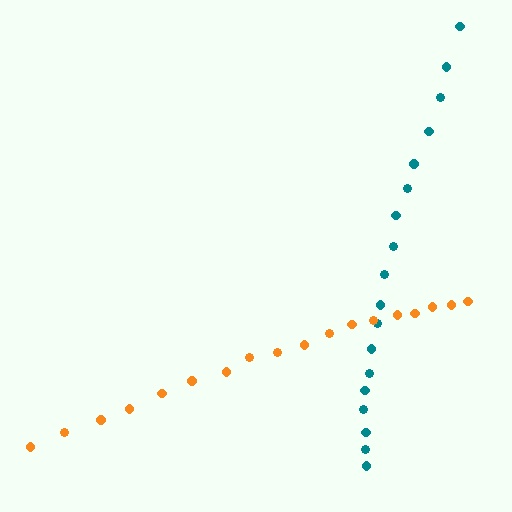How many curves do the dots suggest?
There are 2 distinct paths.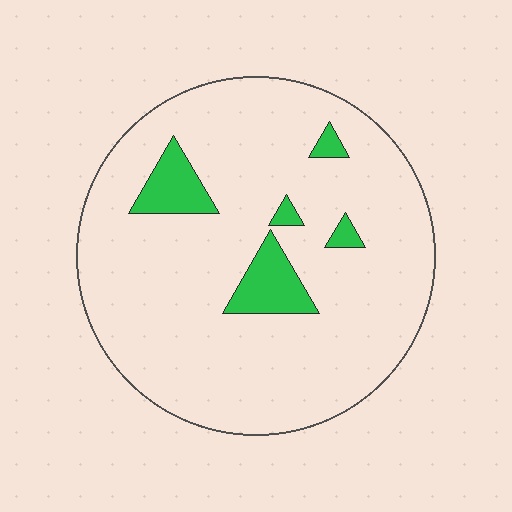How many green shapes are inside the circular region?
5.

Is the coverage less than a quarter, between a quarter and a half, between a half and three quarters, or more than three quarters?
Less than a quarter.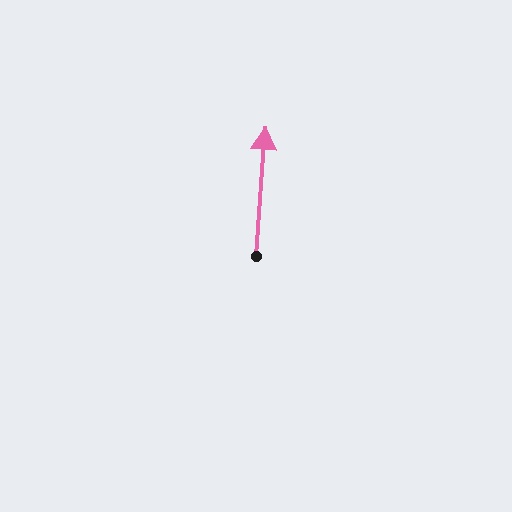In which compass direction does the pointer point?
North.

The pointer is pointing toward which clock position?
Roughly 12 o'clock.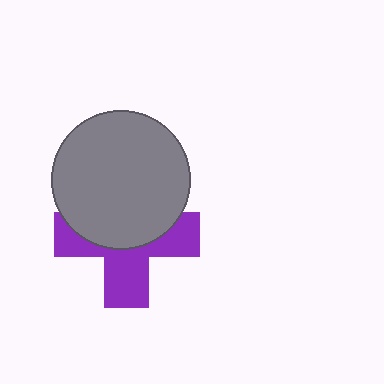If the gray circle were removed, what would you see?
You would see the complete purple cross.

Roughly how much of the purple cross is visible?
About half of it is visible (roughly 49%).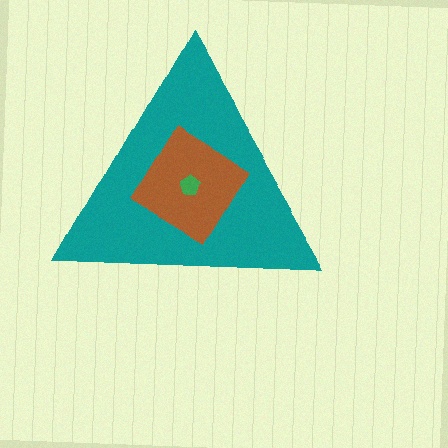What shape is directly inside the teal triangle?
The brown diamond.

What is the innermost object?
The green pentagon.